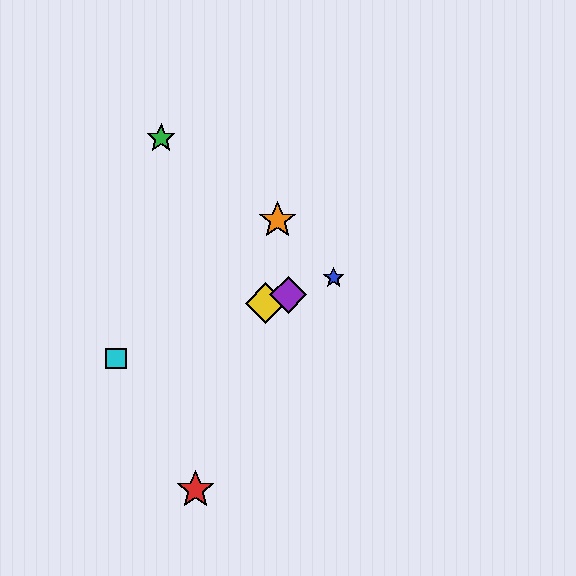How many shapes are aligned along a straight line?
4 shapes (the blue star, the yellow diamond, the purple diamond, the cyan square) are aligned along a straight line.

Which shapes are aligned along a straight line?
The blue star, the yellow diamond, the purple diamond, the cyan square are aligned along a straight line.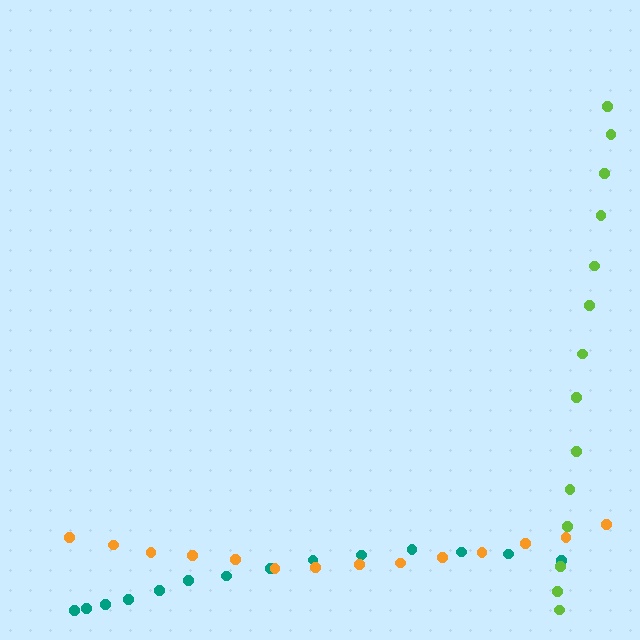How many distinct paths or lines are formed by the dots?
There are 3 distinct paths.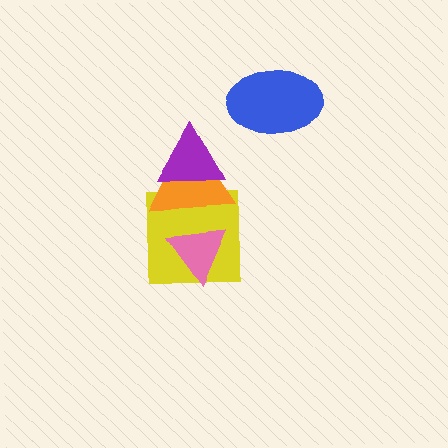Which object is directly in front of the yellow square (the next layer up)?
The orange triangle is directly in front of the yellow square.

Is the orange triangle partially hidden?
Yes, it is partially covered by another shape.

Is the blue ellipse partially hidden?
No, no other shape covers it.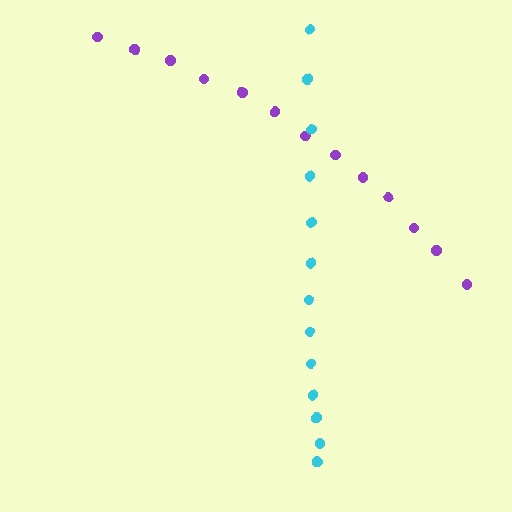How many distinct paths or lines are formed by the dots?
There are 2 distinct paths.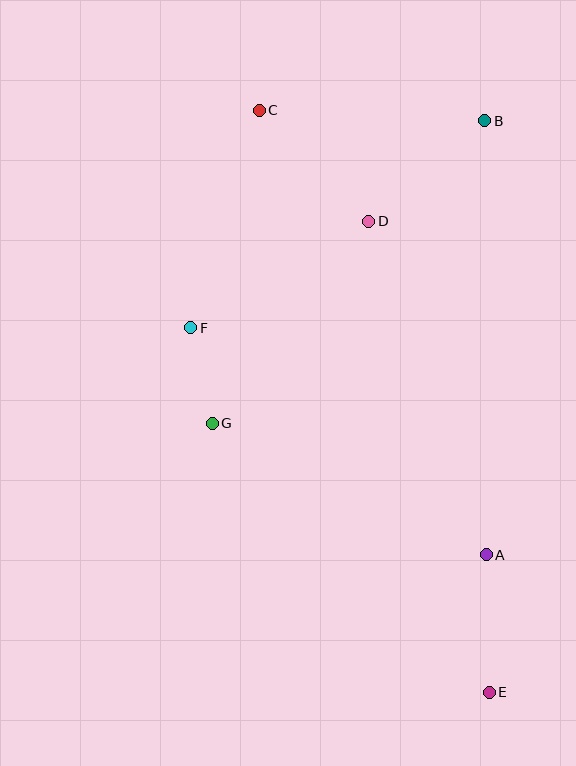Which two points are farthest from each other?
Points C and E are farthest from each other.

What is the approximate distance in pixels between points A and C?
The distance between A and C is approximately 499 pixels.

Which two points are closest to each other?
Points F and G are closest to each other.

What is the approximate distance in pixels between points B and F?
The distance between B and F is approximately 359 pixels.